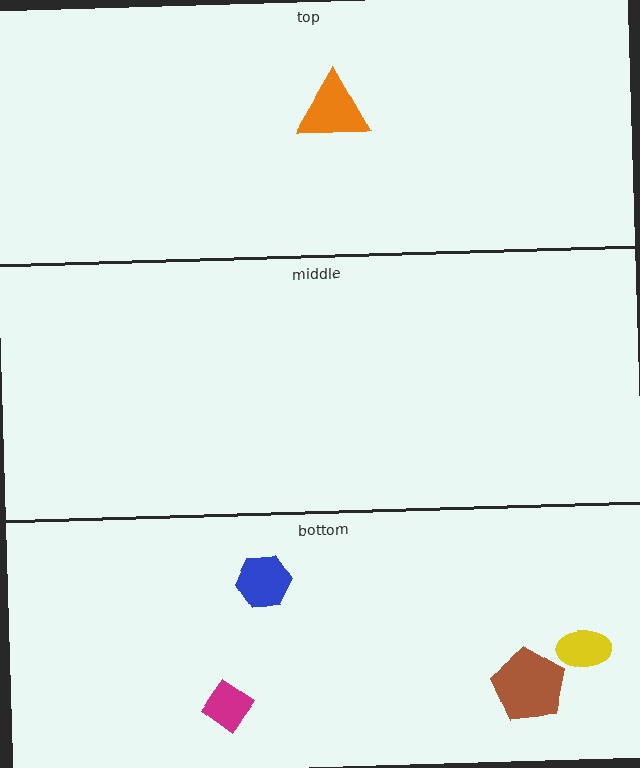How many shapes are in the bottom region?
4.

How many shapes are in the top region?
1.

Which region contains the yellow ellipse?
The bottom region.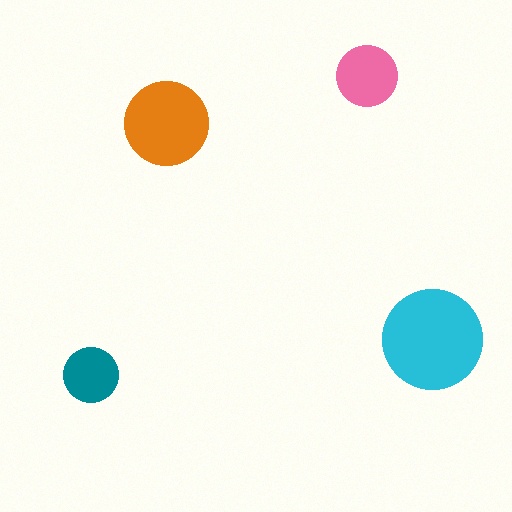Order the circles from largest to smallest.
the cyan one, the orange one, the pink one, the teal one.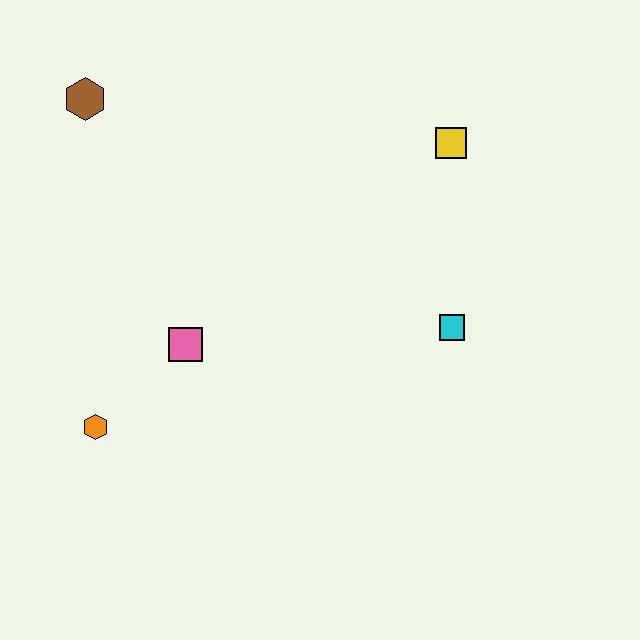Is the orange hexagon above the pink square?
No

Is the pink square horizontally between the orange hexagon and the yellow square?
Yes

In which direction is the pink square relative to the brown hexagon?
The pink square is below the brown hexagon.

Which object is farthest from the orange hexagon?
The yellow square is farthest from the orange hexagon.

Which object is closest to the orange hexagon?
The pink square is closest to the orange hexagon.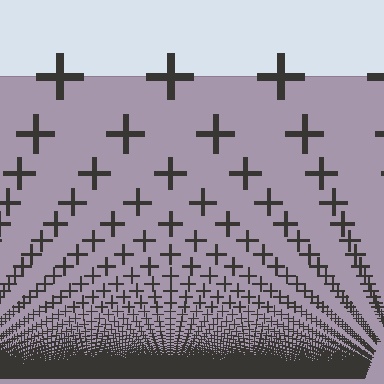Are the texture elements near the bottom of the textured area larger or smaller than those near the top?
Smaller. The gradient is inverted — elements near the bottom are smaller and denser.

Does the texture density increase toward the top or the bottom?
Density increases toward the bottom.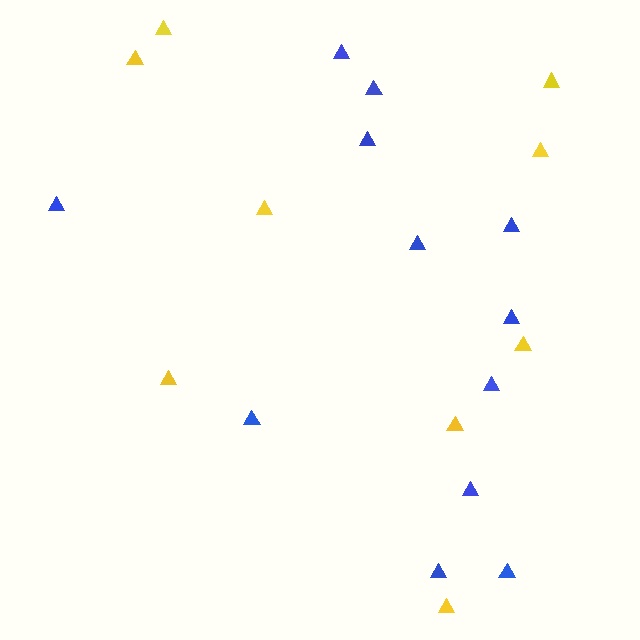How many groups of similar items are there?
There are 2 groups: one group of yellow triangles (9) and one group of blue triangles (12).